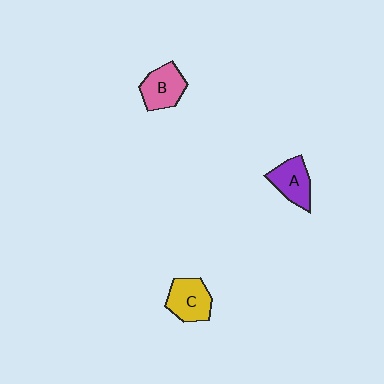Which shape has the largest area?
Shape C (yellow).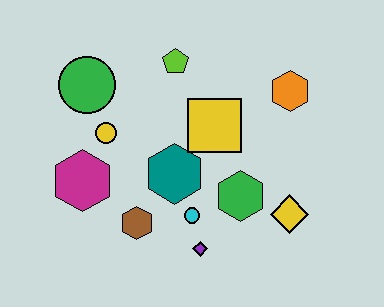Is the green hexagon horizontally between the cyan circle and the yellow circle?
No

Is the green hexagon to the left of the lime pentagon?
No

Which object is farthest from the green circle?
The yellow diamond is farthest from the green circle.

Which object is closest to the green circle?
The yellow circle is closest to the green circle.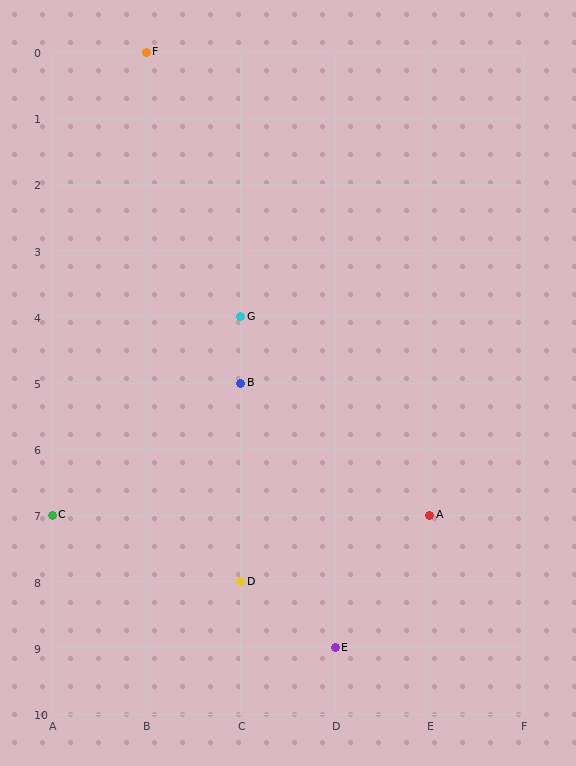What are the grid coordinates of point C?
Point C is at grid coordinates (A, 7).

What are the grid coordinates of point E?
Point E is at grid coordinates (D, 9).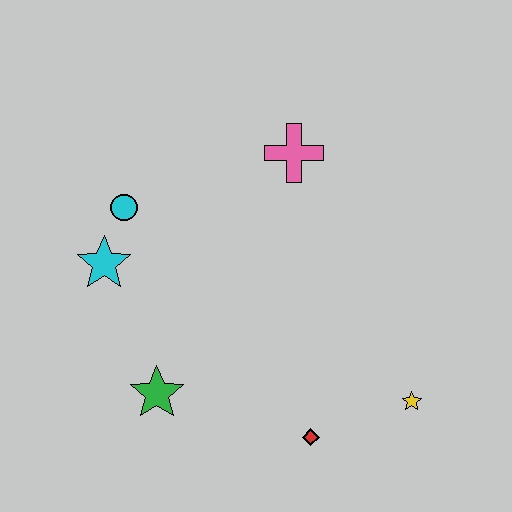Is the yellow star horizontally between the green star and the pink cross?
No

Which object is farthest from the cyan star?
The yellow star is farthest from the cyan star.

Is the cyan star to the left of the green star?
Yes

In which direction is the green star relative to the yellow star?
The green star is to the left of the yellow star.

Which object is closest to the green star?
The cyan star is closest to the green star.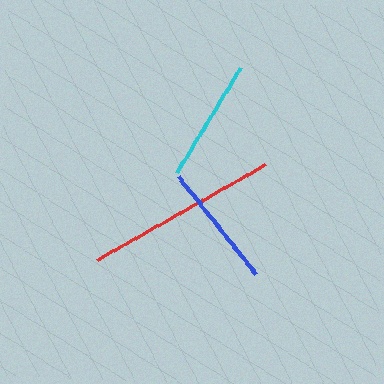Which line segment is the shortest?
The cyan line is the shortest at approximately 123 pixels.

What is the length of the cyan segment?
The cyan segment is approximately 123 pixels long.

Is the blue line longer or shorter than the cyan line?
The blue line is longer than the cyan line.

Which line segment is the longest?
The red line is the longest at approximately 193 pixels.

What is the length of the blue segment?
The blue segment is approximately 125 pixels long.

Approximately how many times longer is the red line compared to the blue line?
The red line is approximately 1.5 times the length of the blue line.